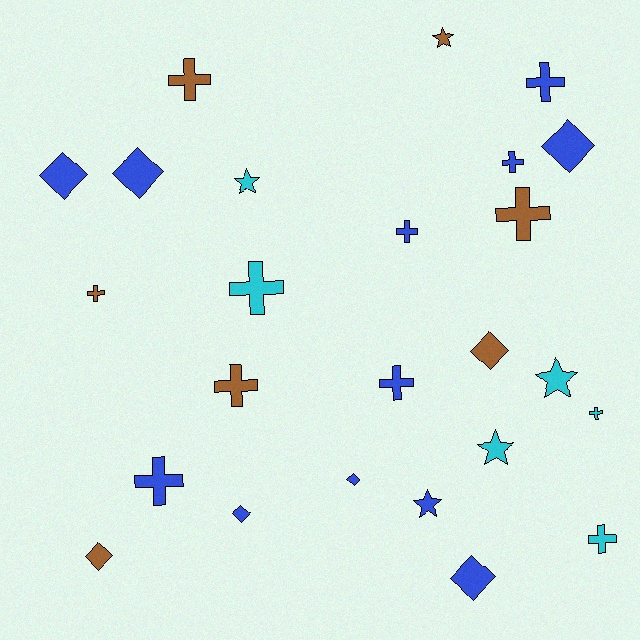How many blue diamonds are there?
There are 6 blue diamonds.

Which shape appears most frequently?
Cross, with 12 objects.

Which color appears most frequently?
Blue, with 12 objects.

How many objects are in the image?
There are 25 objects.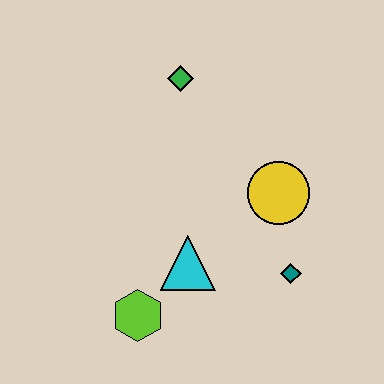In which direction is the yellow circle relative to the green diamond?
The yellow circle is below the green diamond.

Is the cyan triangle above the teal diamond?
Yes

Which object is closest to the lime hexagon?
The cyan triangle is closest to the lime hexagon.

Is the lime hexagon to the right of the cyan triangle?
No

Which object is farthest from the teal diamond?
The green diamond is farthest from the teal diamond.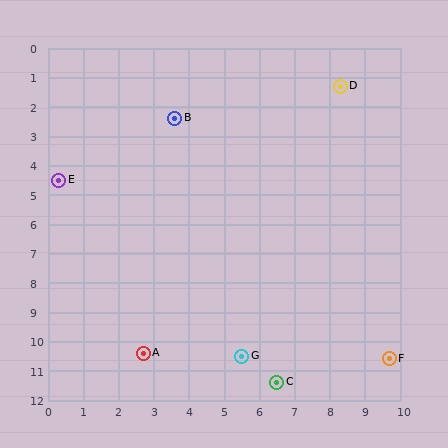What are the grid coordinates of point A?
Point A is at approximately (2.7, 10.4).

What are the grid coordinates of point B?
Point B is at approximately (3.6, 2.4).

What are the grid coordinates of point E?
Point E is at approximately (0.3, 4.5).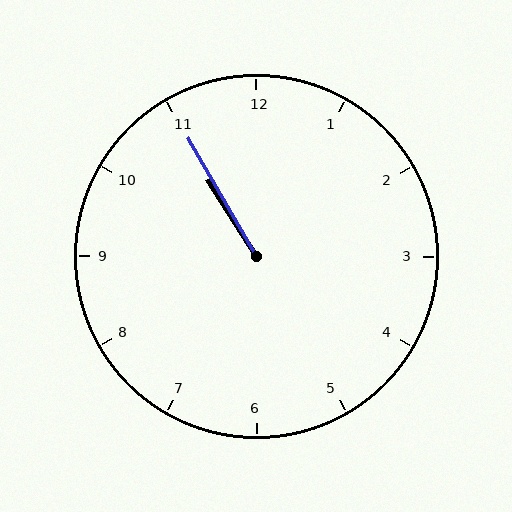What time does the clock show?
10:55.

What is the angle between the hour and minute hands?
Approximately 2 degrees.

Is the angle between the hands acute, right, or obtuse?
It is acute.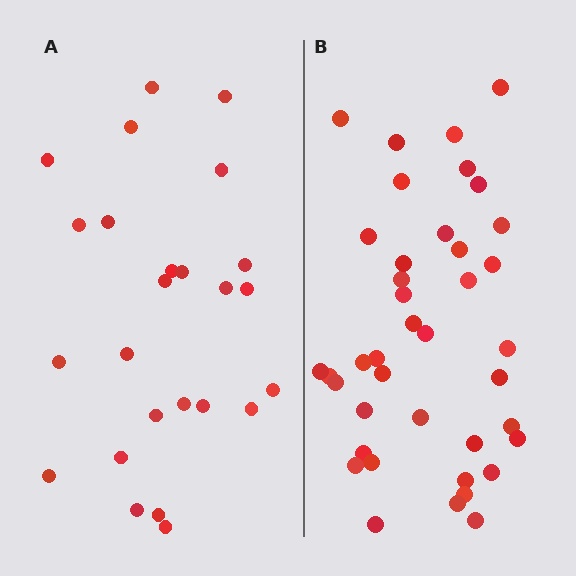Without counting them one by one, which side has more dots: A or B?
Region B (the right region) has more dots.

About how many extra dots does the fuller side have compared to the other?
Region B has approximately 15 more dots than region A.